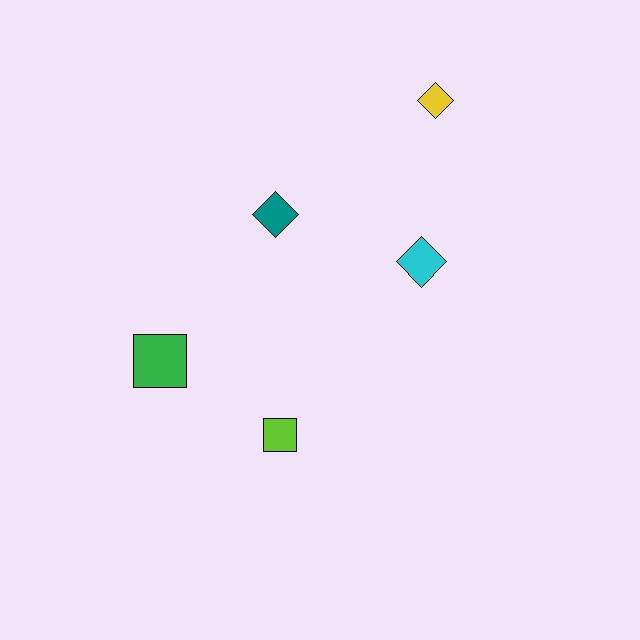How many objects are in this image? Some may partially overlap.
There are 5 objects.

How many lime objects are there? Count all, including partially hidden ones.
There is 1 lime object.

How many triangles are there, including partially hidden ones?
There are no triangles.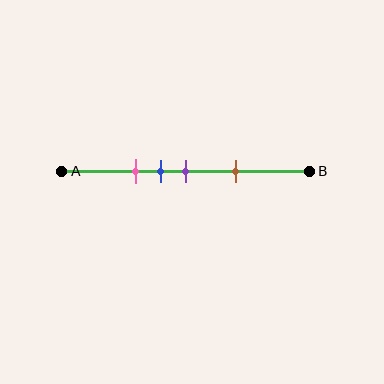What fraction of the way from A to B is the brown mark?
The brown mark is approximately 70% (0.7) of the way from A to B.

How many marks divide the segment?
There are 4 marks dividing the segment.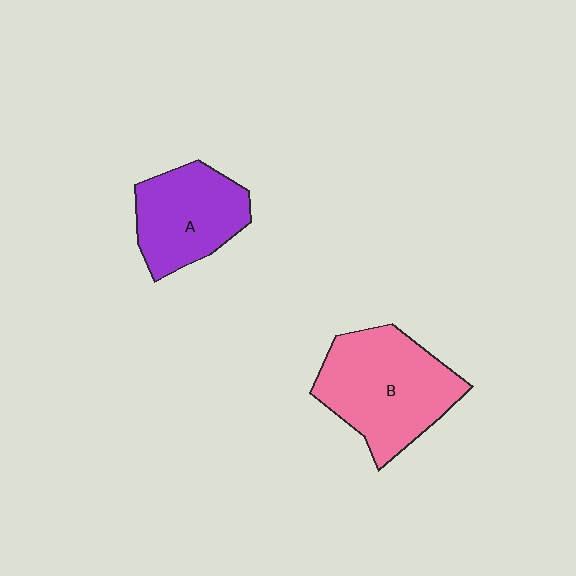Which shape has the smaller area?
Shape A (purple).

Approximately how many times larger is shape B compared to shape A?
Approximately 1.4 times.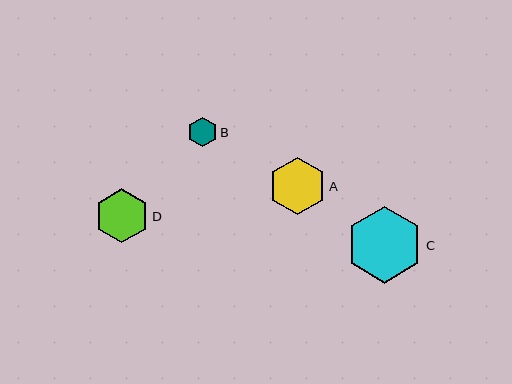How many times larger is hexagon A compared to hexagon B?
Hexagon A is approximately 1.9 times the size of hexagon B.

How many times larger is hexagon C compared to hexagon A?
Hexagon C is approximately 1.3 times the size of hexagon A.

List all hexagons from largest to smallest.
From largest to smallest: C, A, D, B.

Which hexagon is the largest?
Hexagon C is the largest with a size of approximately 77 pixels.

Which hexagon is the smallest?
Hexagon B is the smallest with a size of approximately 29 pixels.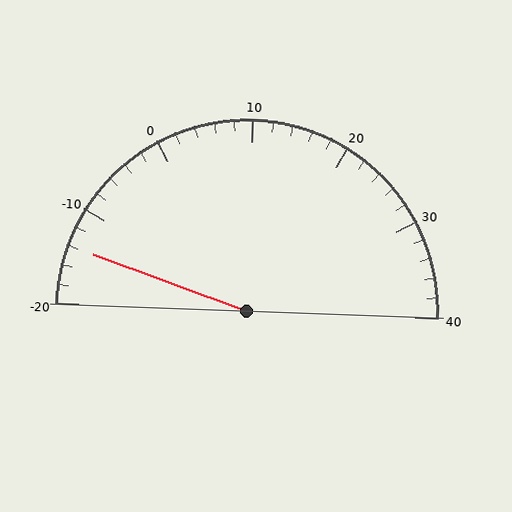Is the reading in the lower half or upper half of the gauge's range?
The reading is in the lower half of the range (-20 to 40).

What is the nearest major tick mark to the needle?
The nearest major tick mark is -10.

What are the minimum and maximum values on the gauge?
The gauge ranges from -20 to 40.